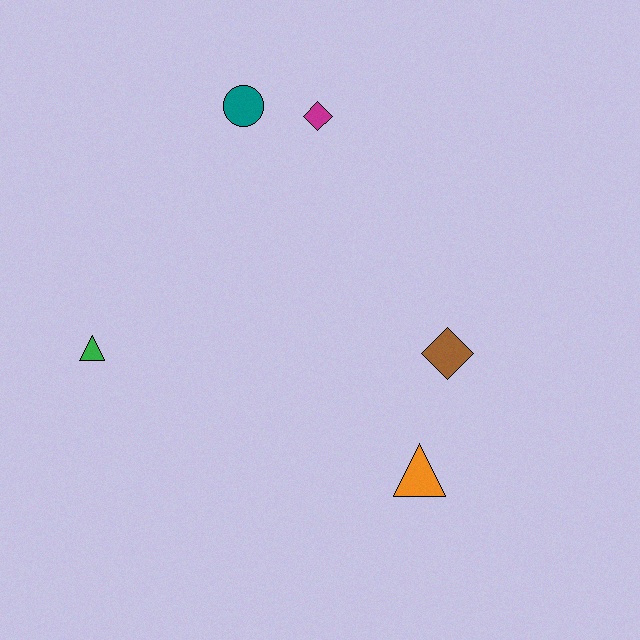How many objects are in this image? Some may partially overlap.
There are 5 objects.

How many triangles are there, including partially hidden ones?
There are 2 triangles.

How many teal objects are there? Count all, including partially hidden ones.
There is 1 teal object.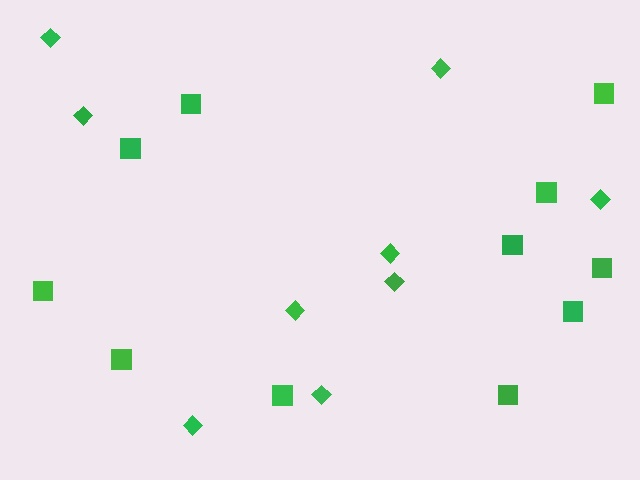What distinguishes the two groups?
There are 2 groups: one group of diamonds (9) and one group of squares (11).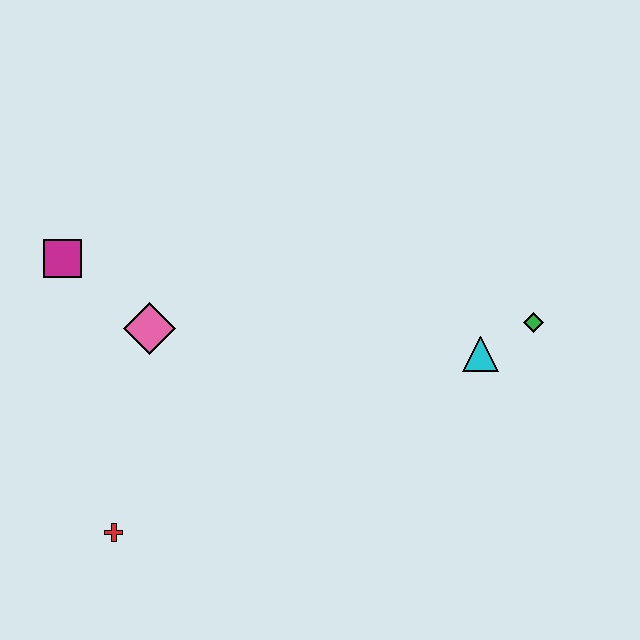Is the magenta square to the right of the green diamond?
No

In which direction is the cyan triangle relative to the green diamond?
The cyan triangle is to the left of the green diamond.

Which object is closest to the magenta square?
The pink diamond is closest to the magenta square.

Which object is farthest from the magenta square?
The green diamond is farthest from the magenta square.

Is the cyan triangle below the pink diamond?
Yes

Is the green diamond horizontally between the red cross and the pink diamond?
No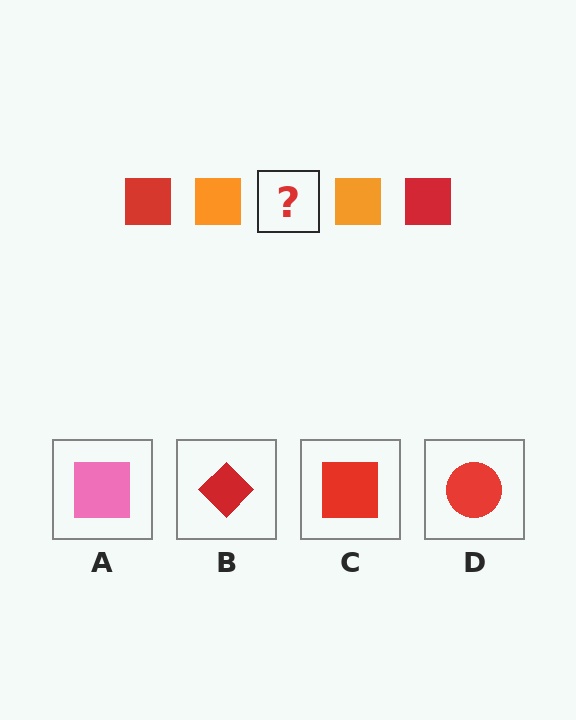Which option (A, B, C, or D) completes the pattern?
C.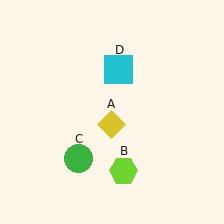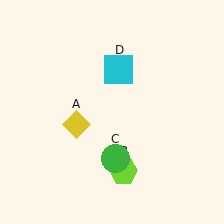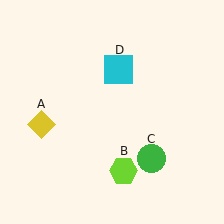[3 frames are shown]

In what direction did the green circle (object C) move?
The green circle (object C) moved right.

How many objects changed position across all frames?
2 objects changed position: yellow diamond (object A), green circle (object C).